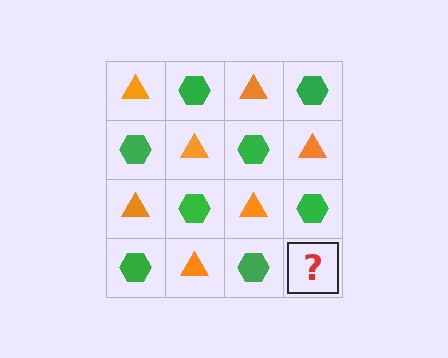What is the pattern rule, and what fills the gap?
The rule is that it alternates orange triangle and green hexagon in a checkerboard pattern. The gap should be filled with an orange triangle.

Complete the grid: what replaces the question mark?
The question mark should be replaced with an orange triangle.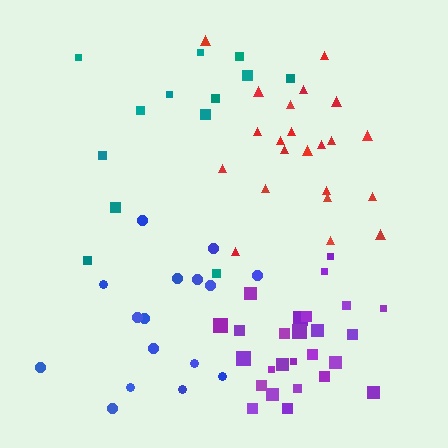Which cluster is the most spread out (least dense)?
Teal.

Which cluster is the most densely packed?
Purple.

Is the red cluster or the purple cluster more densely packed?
Purple.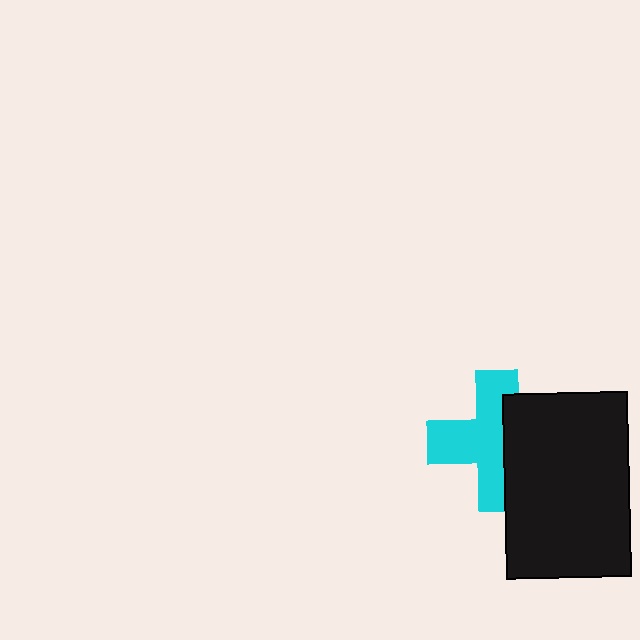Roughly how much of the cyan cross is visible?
About half of it is visible (roughly 59%).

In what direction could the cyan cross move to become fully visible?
The cyan cross could move left. That would shift it out from behind the black rectangle entirely.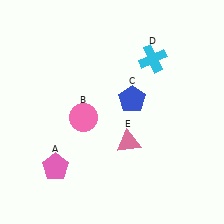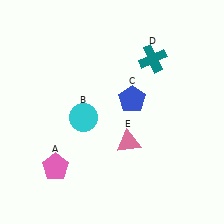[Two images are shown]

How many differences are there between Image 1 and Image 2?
There are 2 differences between the two images.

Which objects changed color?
B changed from pink to cyan. D changed from cyan to teal.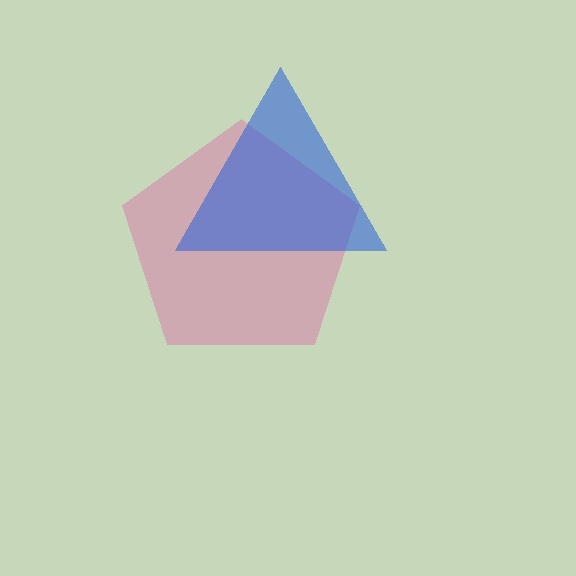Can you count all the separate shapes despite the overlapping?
Yes, there are 2 separate shapes.